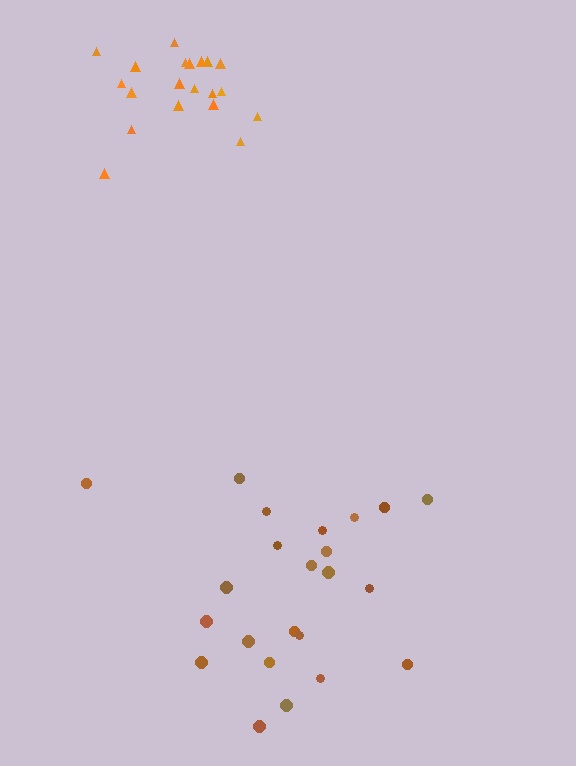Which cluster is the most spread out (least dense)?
Brown.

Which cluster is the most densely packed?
Orange.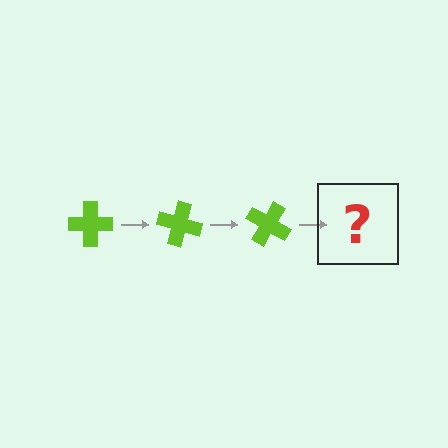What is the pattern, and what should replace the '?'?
The pattern is that the cross rotates 15 degrees each step. The '?' should be a lime cross rotated 45 degrees.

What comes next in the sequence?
The next element should be a lime cross rotated 45 degrees.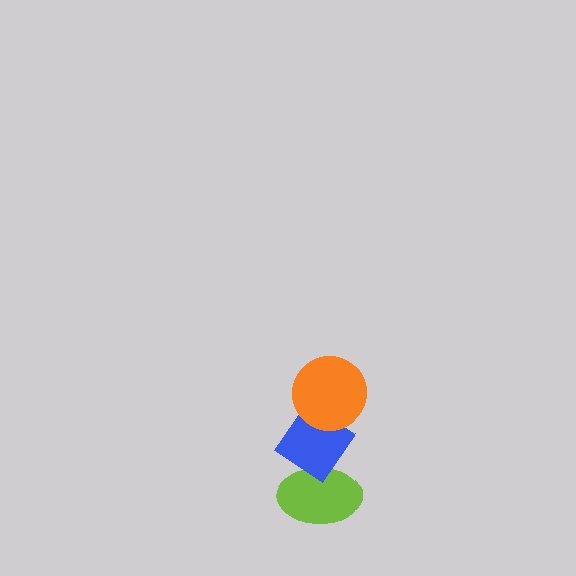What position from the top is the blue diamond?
The blue diamond is 2nd from the top.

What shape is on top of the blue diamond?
The orange circle is on top of the blue diamond.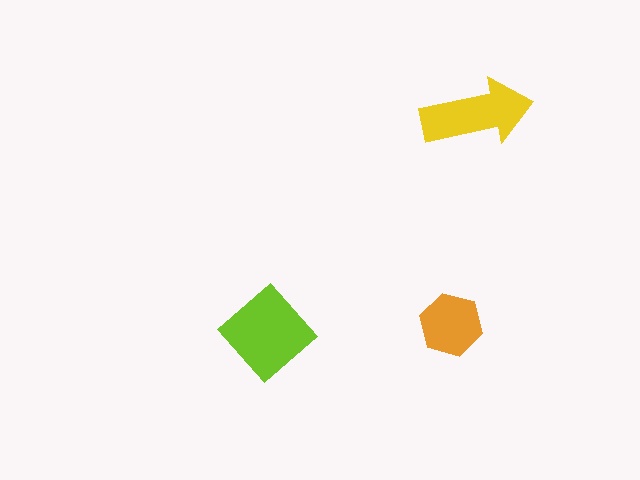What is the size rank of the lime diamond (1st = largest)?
1st.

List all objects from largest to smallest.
The lime diamond, the yellow arrow, the orange hexagon.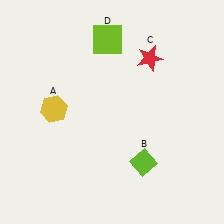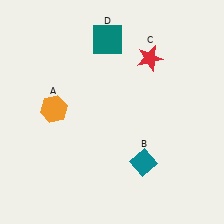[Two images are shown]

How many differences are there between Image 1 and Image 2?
There are 3 differences between the two images.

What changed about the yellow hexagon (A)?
In Image 1, A is yellow. In Image 2, it changed to orange.